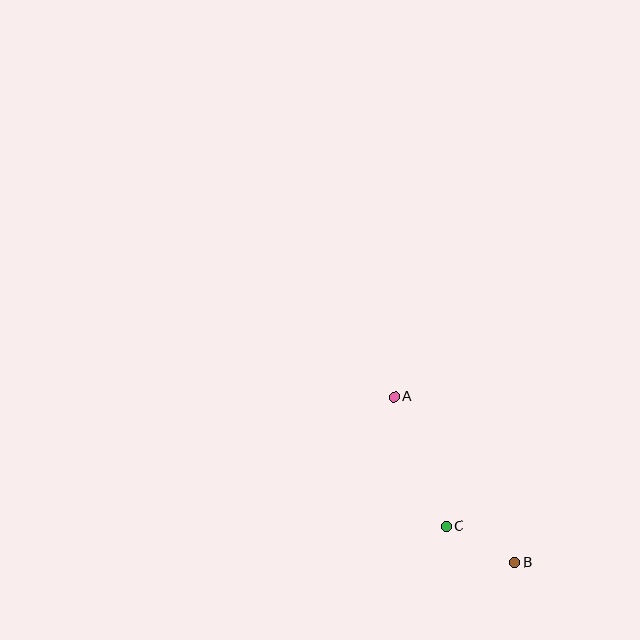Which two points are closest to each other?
Points B and C are closest to each other.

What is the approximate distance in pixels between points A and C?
The distance between A and C is approximately 140 pixels.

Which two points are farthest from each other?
Points A and B are farthest from each other.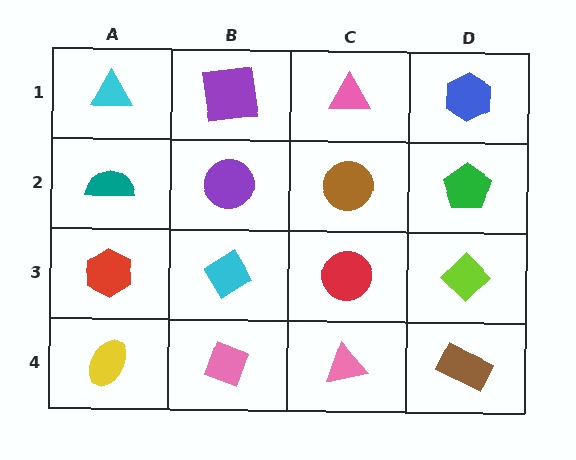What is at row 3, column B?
A cyan diamond.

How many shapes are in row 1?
4 shapes.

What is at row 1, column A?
A cyan triangle.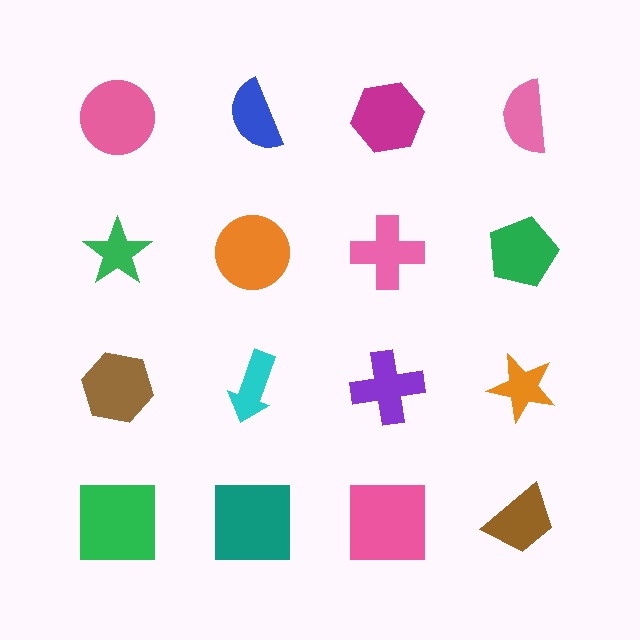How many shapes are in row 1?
4 shapes.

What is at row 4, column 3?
A pink square.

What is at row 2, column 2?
An orange circle.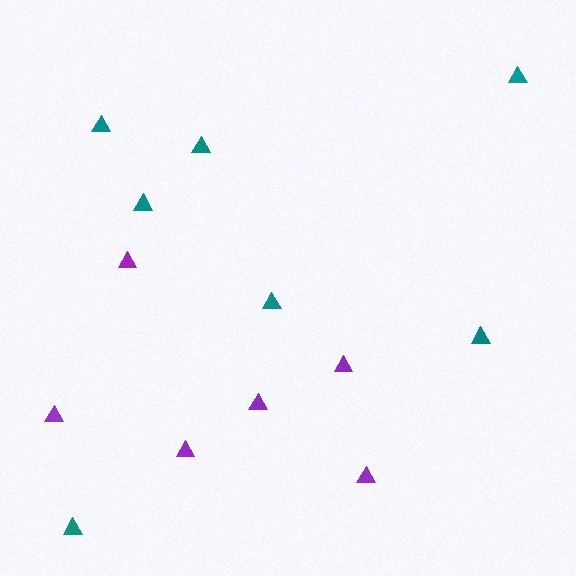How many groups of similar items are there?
There are 2 groups: one group of teal triangles (7) and one group of purple triangles (6).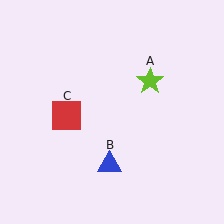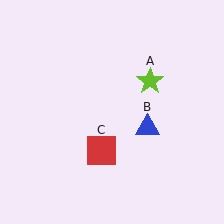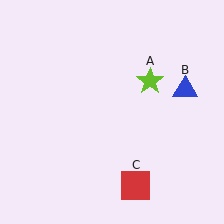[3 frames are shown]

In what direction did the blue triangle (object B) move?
The blue triangle (object B) moved up and to the right.